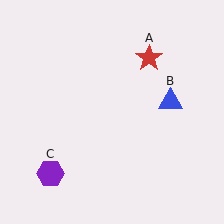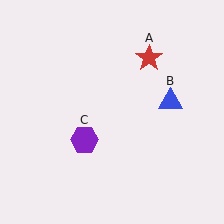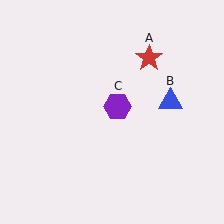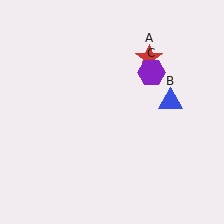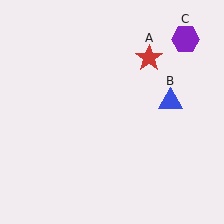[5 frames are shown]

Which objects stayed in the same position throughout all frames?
Red star (object A) and blue triangle (object B) remained stationary.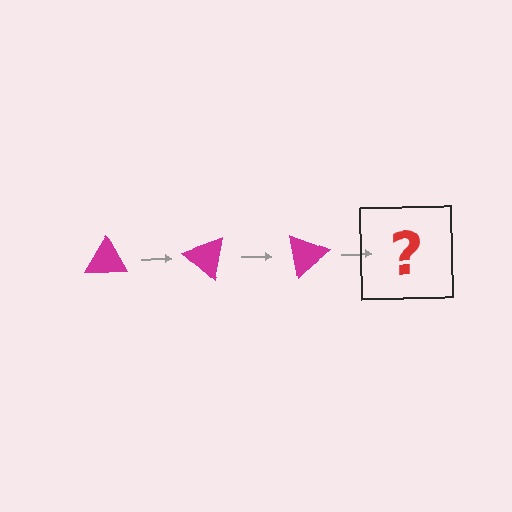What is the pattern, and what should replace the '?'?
The pattern is that the triangle rotates 40 degrees each step. The '?' should be a magenta triangle rotated 120 degrees.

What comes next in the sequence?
The next element should be a magenta triangle rotated 120 degrees.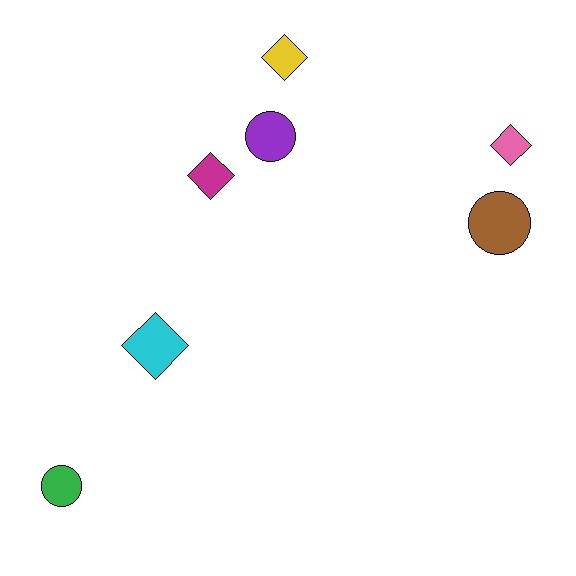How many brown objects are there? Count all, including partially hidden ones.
There is 1 brown object.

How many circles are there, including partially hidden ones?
There are 3 circles.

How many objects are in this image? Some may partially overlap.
There are 7 objects.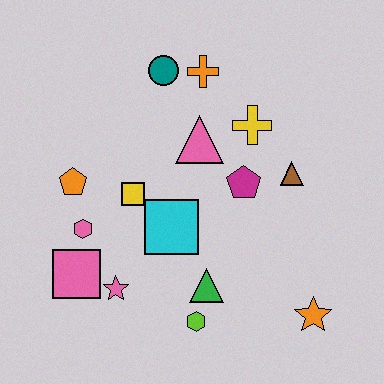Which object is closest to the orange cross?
The teal circle is closest to the orange cross.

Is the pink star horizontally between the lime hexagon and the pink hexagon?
Yes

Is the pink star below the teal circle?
Yes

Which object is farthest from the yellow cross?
The pink square is farthest from the yellow cross.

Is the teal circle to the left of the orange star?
Yes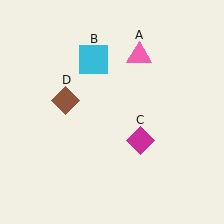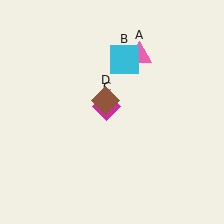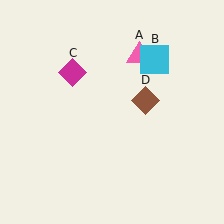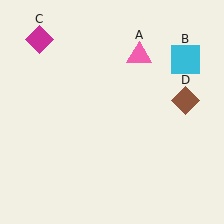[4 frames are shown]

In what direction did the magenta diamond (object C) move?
The magenta diamond (object C) moved up and to the left.